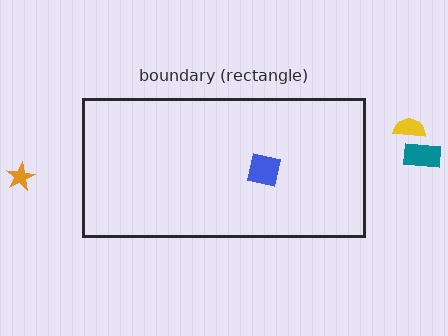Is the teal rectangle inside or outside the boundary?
Outside.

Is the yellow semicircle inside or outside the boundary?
Outside.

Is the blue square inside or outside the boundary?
Inside.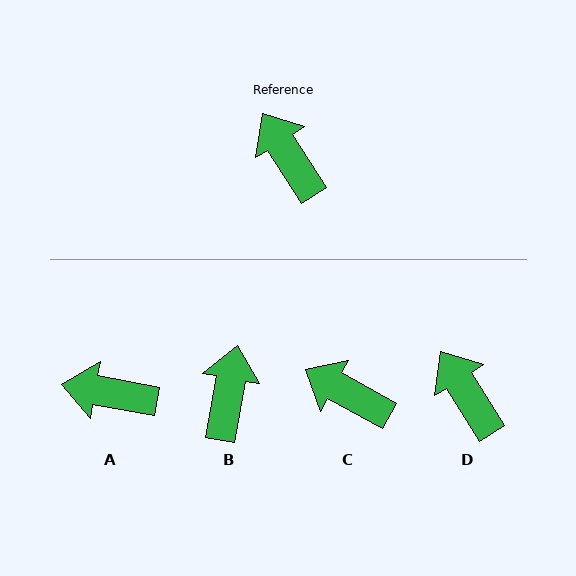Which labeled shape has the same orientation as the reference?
D.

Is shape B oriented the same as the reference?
No, it is off by about 42 degrees.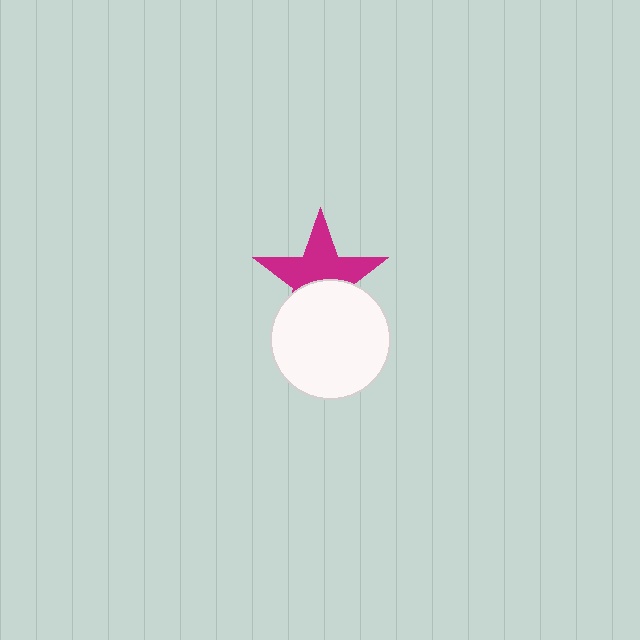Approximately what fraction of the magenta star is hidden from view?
Roughly 43% of the magenta star is hidden behind the white circle.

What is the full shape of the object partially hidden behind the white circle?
The partially hidden object is a magenta star.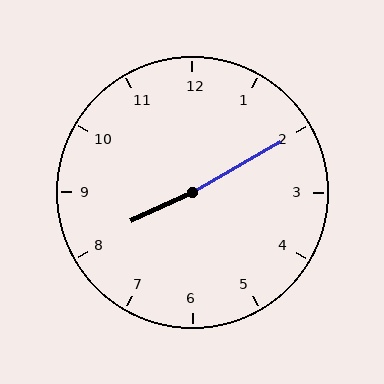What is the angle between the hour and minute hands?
Approximately 175 degrees.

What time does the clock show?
8:10.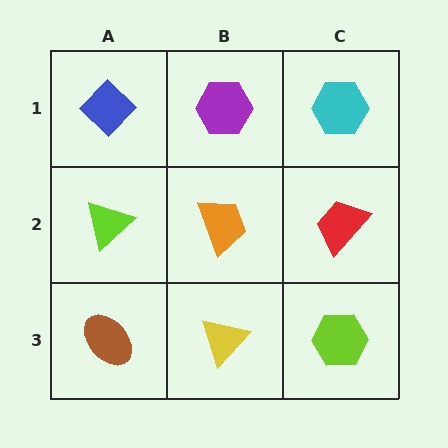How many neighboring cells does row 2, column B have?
4.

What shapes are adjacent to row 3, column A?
A lime triangle (row 2, column A), a yellow triangle (row 3, column B).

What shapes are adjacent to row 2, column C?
A cyan hexagon (row 1, column C), a lime hexagon (row 3, column C), an orange trapezoid (row 2, column B).